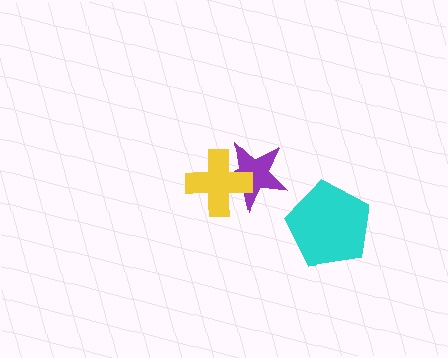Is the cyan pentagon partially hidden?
No, no other shape covers it.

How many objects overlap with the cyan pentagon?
0 objects overlap with the cyan pentagon.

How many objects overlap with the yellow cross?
1 object overlaps with the yellow cross.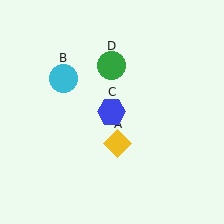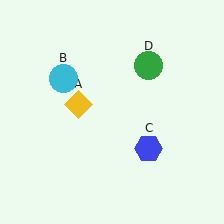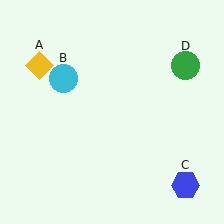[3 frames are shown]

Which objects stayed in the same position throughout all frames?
Cyan circle (object B) remained stationary.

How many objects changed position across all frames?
3 objects changed position: yellow diamond (object A), blue hexagon (object C), green circle (object D).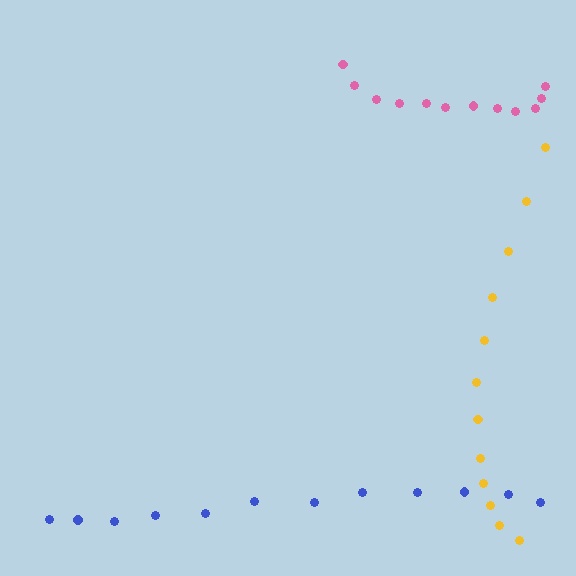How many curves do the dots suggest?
There are 3 distinct paths.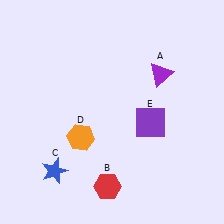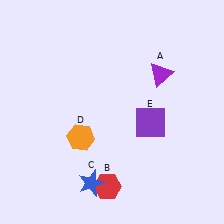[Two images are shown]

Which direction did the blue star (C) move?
The blue star (C) moved right.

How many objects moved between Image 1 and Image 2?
1 object moved between the two images.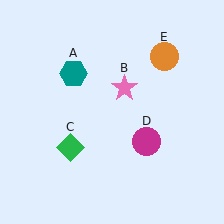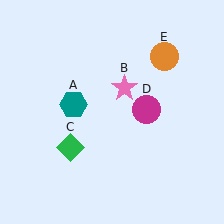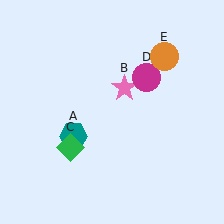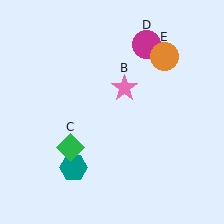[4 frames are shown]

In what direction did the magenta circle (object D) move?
The magenta circle (object D) moved up.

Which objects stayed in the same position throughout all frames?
Pink star (object B) and green diamond (object C) and orange circle (object E) remained stationary.